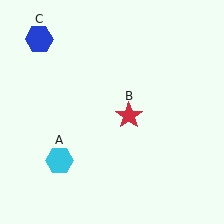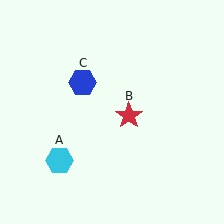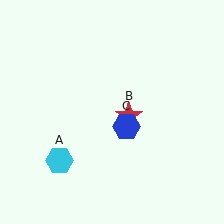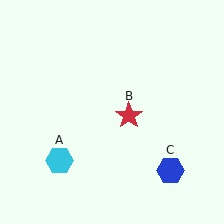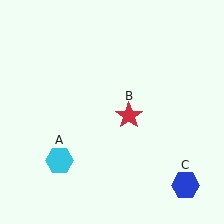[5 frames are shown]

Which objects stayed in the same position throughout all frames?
Cyan hexagon (object A) and red star (object B) remained stationary.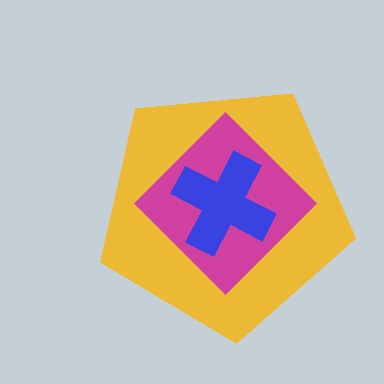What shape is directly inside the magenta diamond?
The blue cross.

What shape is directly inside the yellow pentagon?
The magenta diamond.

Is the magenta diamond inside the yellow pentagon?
Yes.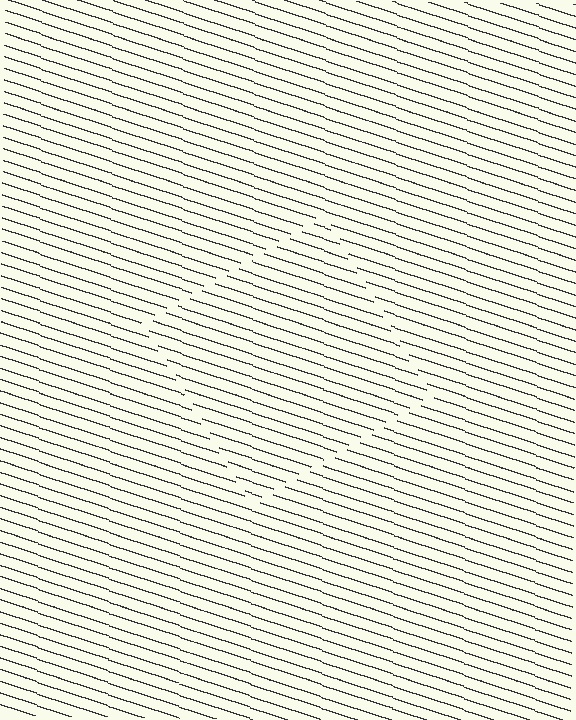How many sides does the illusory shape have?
4 sides — the line-ends trace a square.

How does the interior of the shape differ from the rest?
The interior of the shape contains the same grating, shifted by half a period — the contour is defined by the phase discontinuity where line-ends from the inner and outer gratings abut.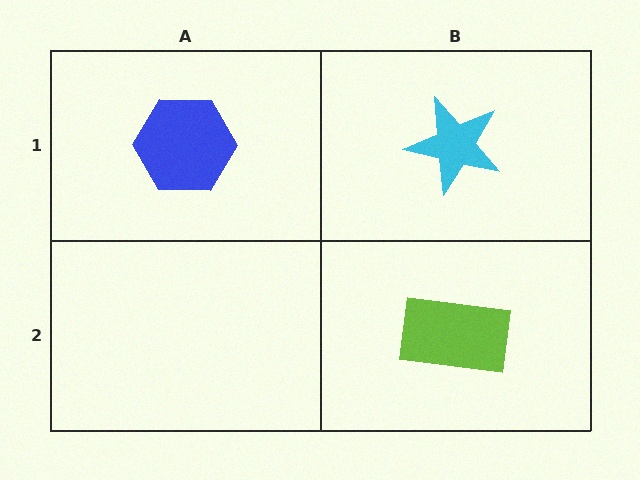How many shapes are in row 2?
1 shape.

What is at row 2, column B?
A lime rectangle.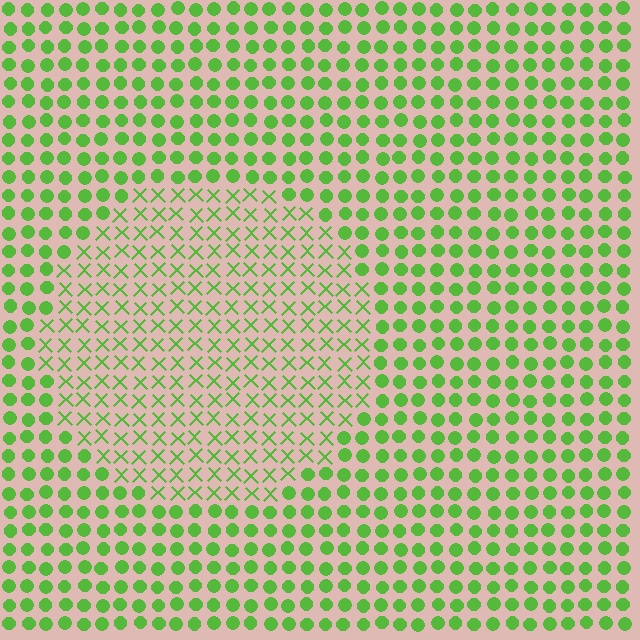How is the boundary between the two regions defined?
The boundary is defined by a change in element shape: X marks inside vs. circles outside. All elements share the same color and spacing.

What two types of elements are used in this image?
The image uses X marks inside the circle region and circles outside it.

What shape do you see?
I see a circle.